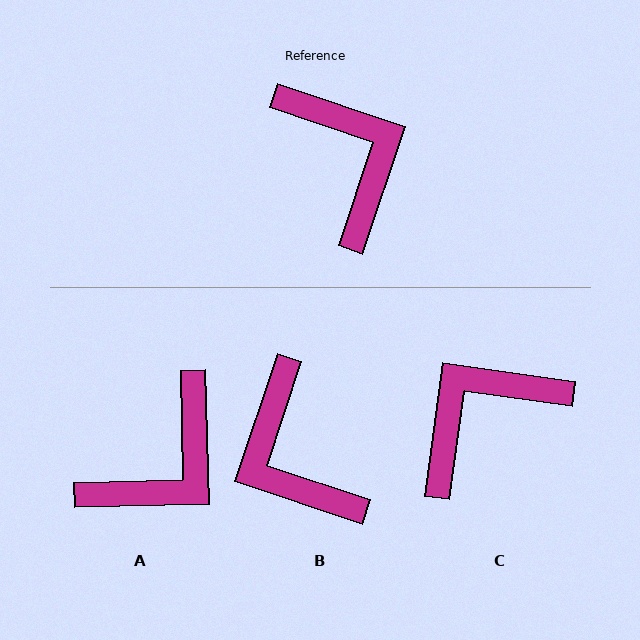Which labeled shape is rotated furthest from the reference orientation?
B, about 180 degrees away.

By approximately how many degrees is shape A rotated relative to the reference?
Approximately 70 degrees clockwise.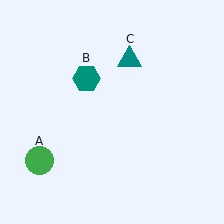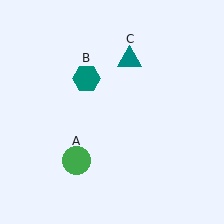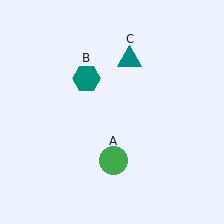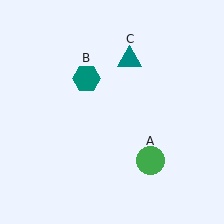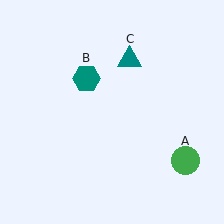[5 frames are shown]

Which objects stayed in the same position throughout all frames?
Teal hexagon (object B) and teal triangle (object C) remained stationary.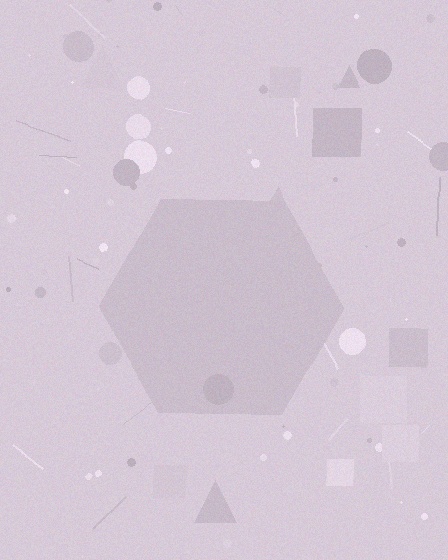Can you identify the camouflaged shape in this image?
The camouflaged shape is a hexagon.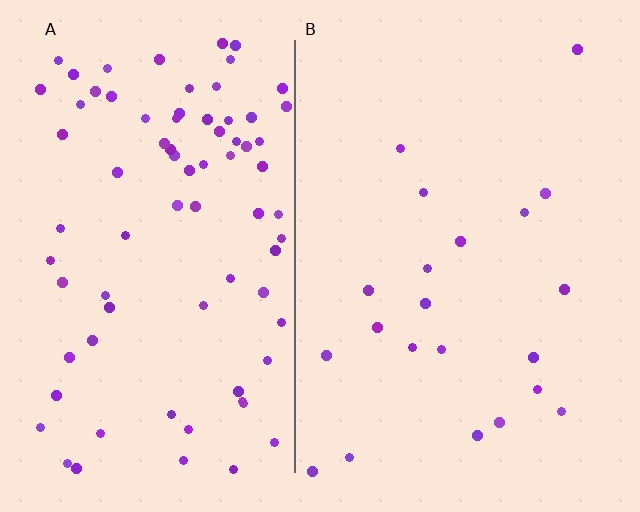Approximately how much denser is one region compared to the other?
Approximately 3.8× — region A over region B.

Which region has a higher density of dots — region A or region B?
A (the left).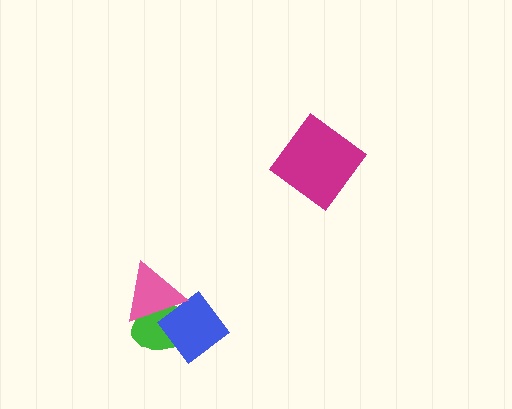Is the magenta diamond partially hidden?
No, no other shape covers it.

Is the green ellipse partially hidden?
Yes, it is partially covered by another shape.